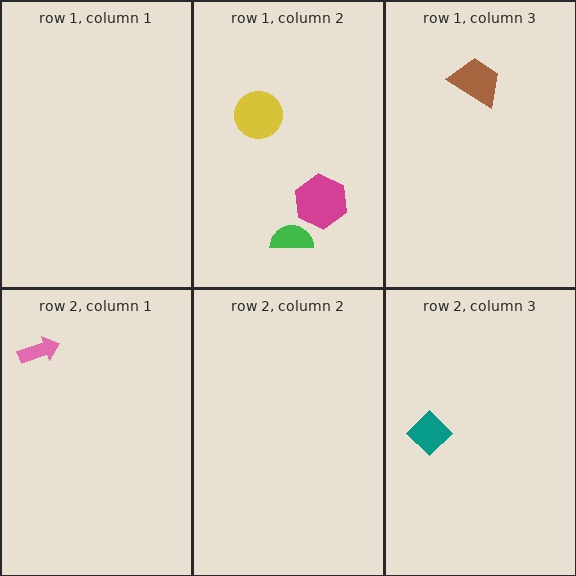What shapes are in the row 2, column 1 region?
The pink arrow.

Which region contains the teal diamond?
The row 2, column 3 region.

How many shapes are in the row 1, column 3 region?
1.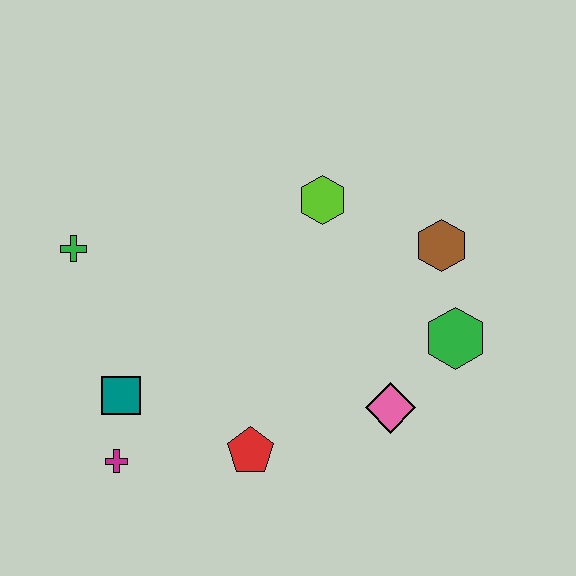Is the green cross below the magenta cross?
No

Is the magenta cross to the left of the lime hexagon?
Yes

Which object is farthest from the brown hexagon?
The magenta cross is farthest from the brown hexagon.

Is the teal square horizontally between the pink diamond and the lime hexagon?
No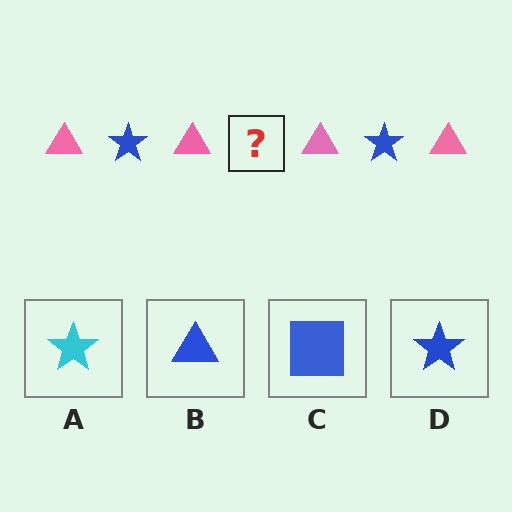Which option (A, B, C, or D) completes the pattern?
D.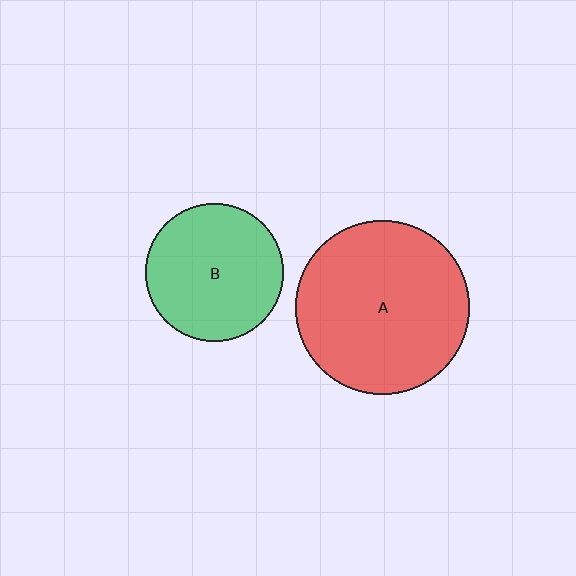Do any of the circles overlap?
No, none of the circles overlap.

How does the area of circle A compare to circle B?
Approximately 1.6 times.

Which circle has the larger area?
Circle A (red).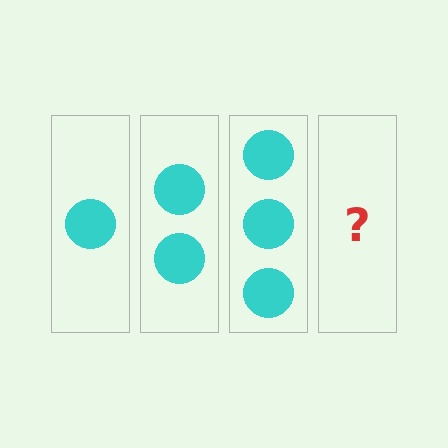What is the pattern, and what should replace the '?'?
The pattern is that each step adds one more circle. The '?' should be 4 circles.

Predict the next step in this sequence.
The next step is 4 circles.